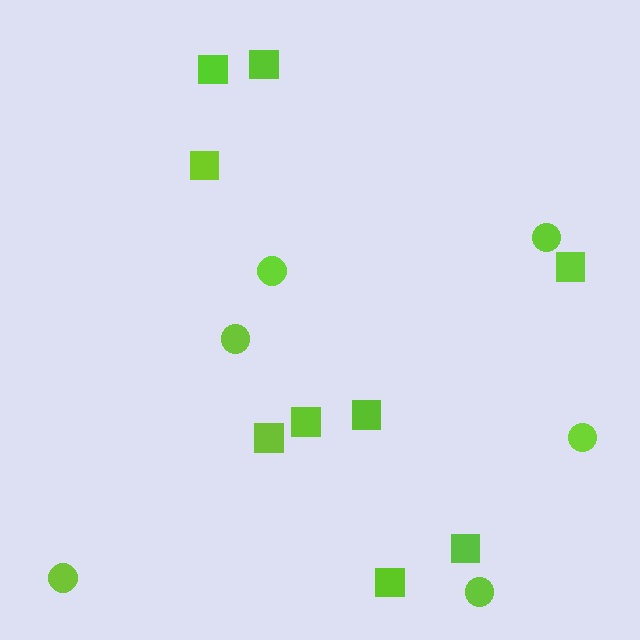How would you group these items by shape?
There are 2 groups: one group of circles (6) and one group of squares (9).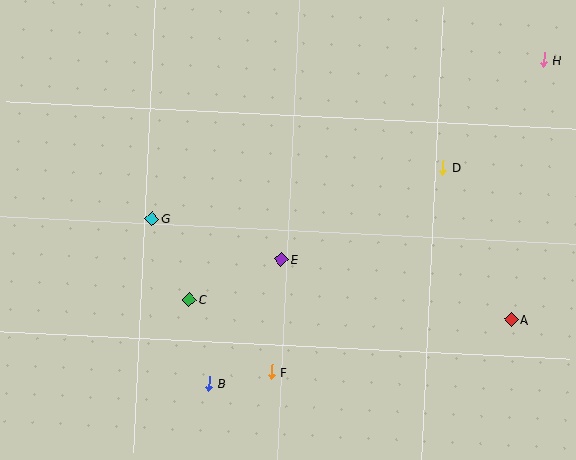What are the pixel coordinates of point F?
Point F is at (271, 372).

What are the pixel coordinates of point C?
Point C is at (189, 300).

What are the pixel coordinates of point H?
Point H is at (544, 60).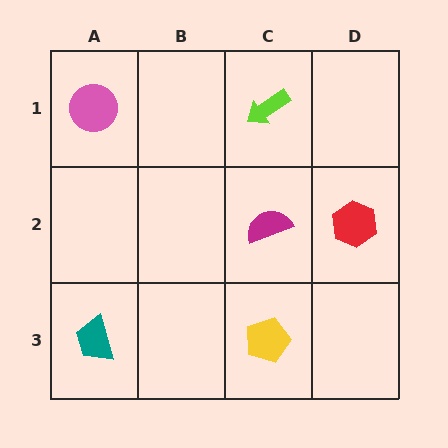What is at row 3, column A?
A teal trapezoid.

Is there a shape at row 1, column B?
No, that cell is empty.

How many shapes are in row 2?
2 shapes.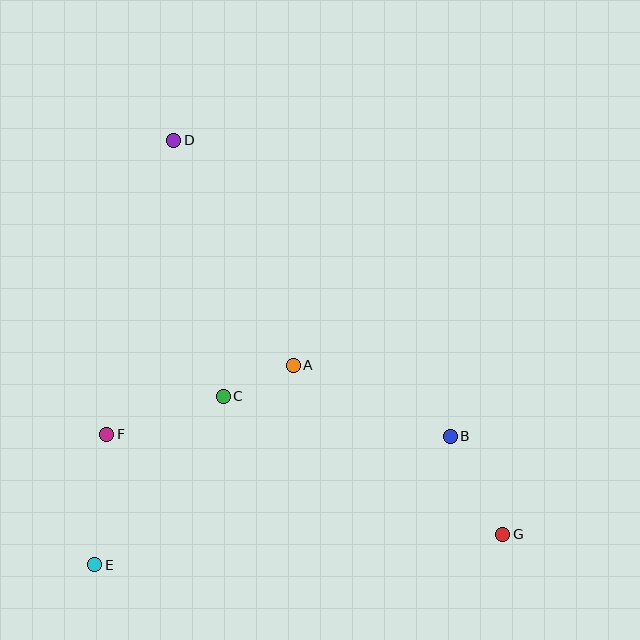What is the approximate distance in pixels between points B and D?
The distance between B and D is approximately 405 pixels.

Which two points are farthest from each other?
Points D and G are farthest from each other.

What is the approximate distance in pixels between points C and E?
The distance between C and E is approximately 212 pixels.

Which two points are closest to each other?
Points A and C are closest to each other.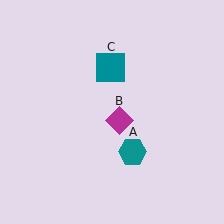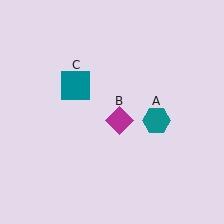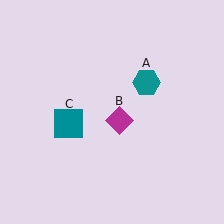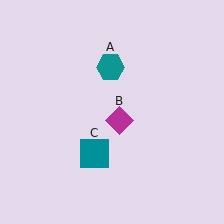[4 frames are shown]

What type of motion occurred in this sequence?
The teal hexagon (object A), teal square (object C) rotated counterclockwise around the center of the scene.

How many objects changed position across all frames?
2 objects changed position: teal hexagon (object A), teal square (object C).